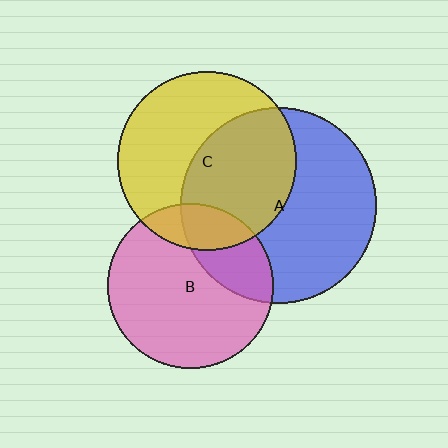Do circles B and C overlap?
Yes.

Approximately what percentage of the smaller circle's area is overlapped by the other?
Approximately 15%.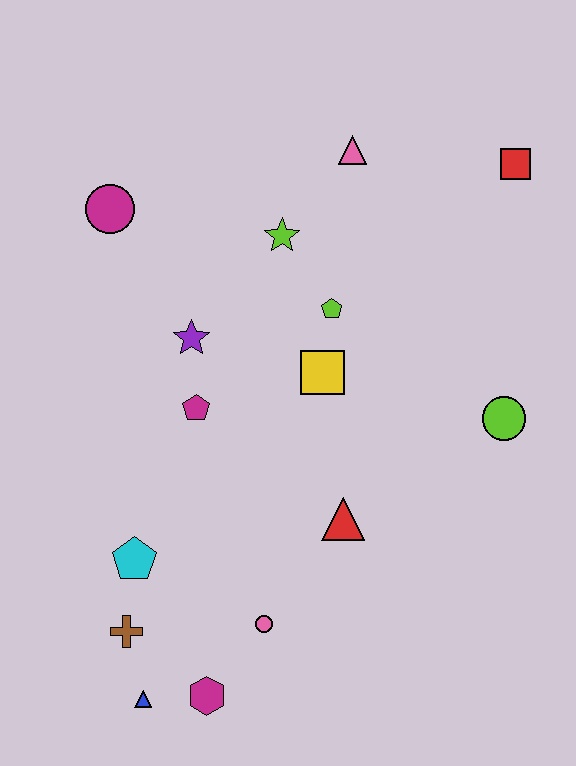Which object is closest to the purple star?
The magenta pentagon is closest to the purple star.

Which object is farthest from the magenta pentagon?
The red square is farthest from the magenta pentagon.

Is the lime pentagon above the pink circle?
Yes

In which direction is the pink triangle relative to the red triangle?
The pink triangle is above the red triangle.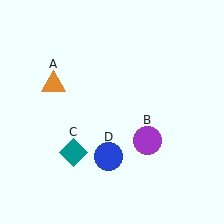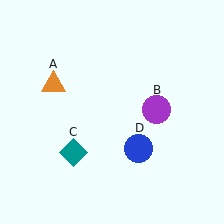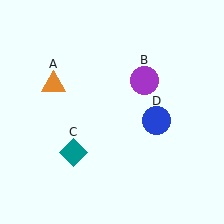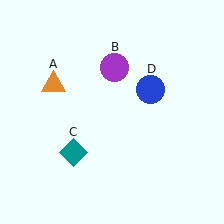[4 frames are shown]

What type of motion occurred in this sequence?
The purple circle (object B), blue circle (object D) rotated counterclockwise around the center of the scene.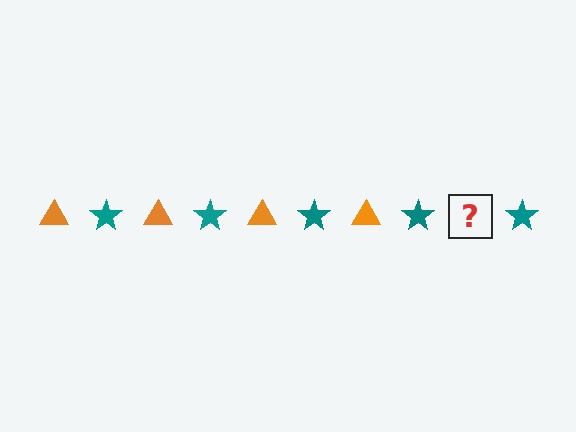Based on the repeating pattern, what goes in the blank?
The blank should be an orange triangle.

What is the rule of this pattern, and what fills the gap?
The rule is that the pattern alternates between orange triangle and teal star. The gap should be filled with an orange triangle.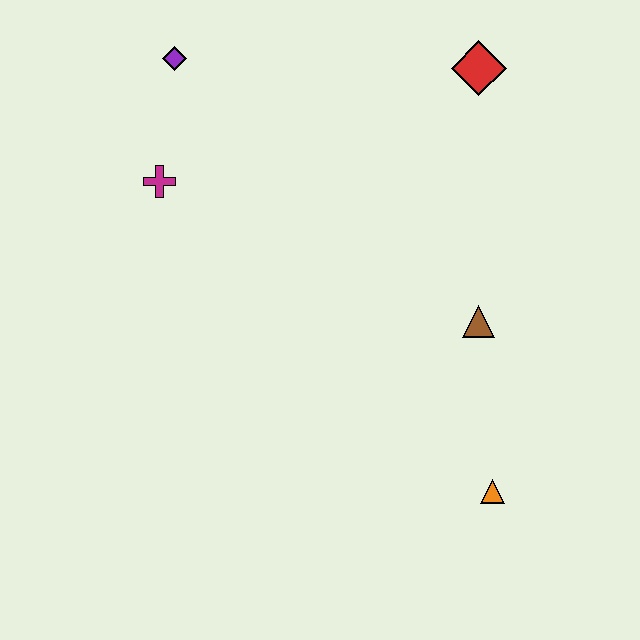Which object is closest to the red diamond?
The brown triangle is closest to the red diamond.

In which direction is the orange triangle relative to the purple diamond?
The orange triangle is below the purple diamond.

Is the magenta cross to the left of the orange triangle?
Yes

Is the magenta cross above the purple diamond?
No